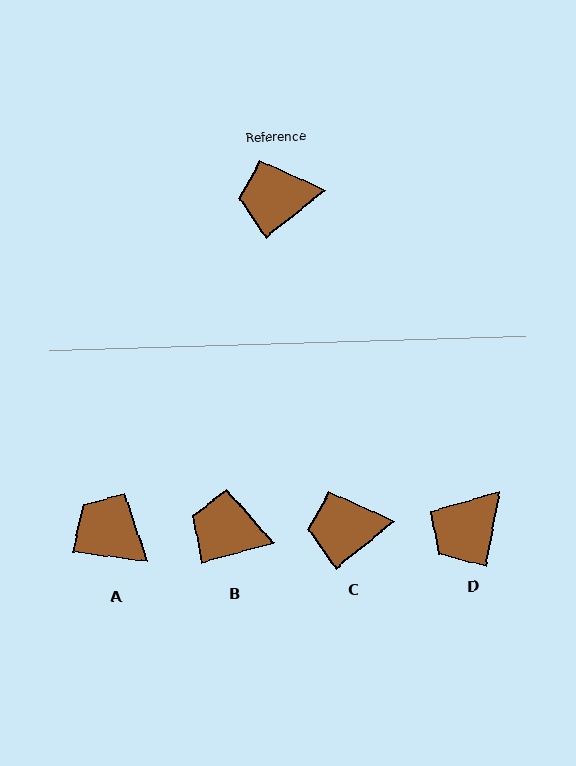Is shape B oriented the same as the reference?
No, it is off by about 24 degrees.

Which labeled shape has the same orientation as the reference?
C.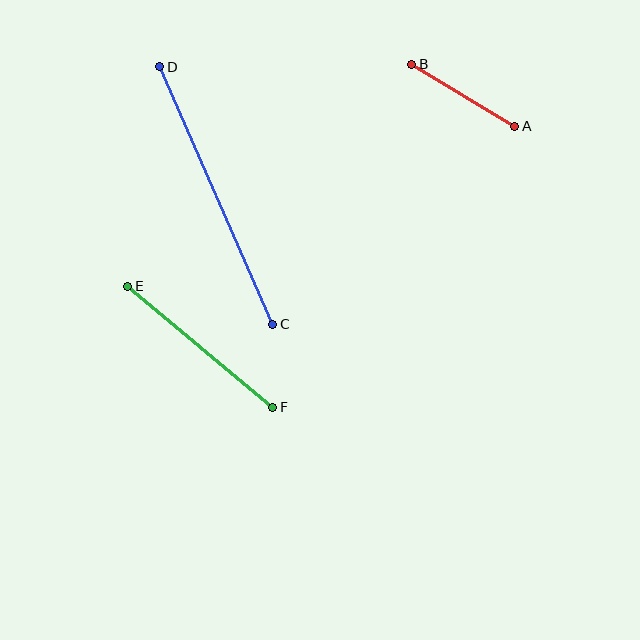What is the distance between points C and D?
The distance is approximately 281 pixels.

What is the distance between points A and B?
The distance is approximately 120 pixels.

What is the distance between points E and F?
The distance is approximately 189 pixels.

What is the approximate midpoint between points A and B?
The midpoint is at approximately (463, 95) pixels.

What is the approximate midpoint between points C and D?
The midpoint is at approximately (216, 195) pixels.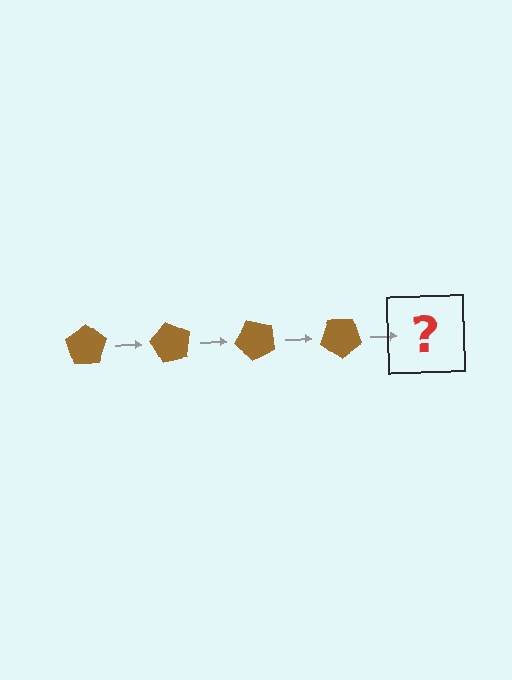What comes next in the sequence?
The next element should be a brown pentagon rotated 240 degrees.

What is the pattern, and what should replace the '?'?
The pattern is that the pentagon rotates 60 degrees each step. The '?' should be a brown pentagon rotated 240 degrees.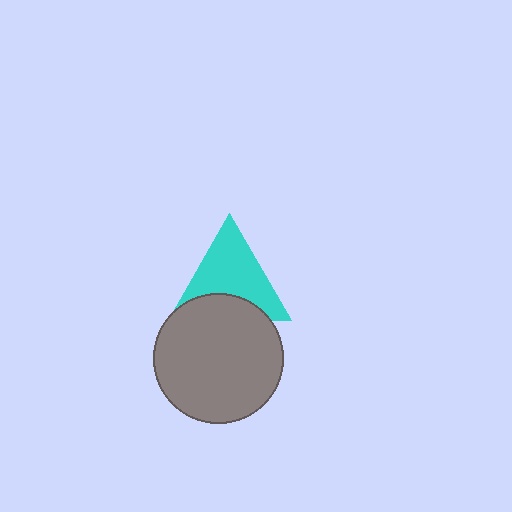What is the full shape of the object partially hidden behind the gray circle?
The partially hidden object is a cyan triangle.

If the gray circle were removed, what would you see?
You would see the complete cyan triangle.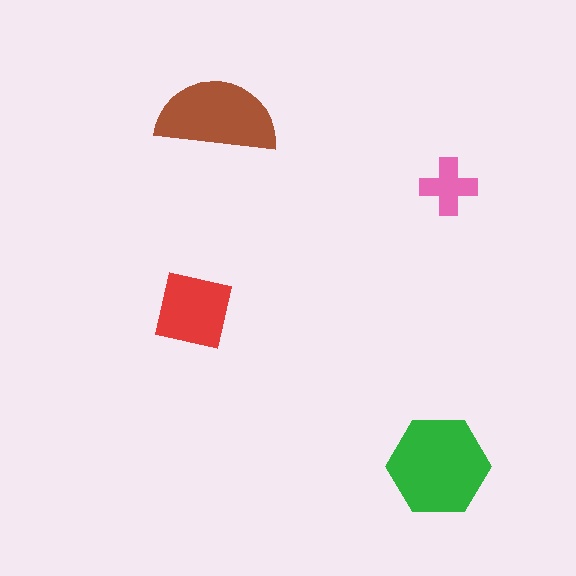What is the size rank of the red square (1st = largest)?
3rd.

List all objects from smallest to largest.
The pink cross, the red square, the brown semicircle, the green hexagon.